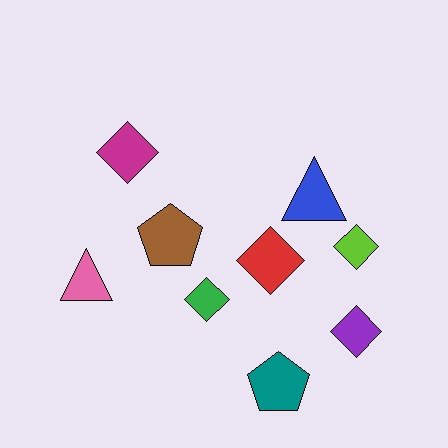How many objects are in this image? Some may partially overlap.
There are 9 objects.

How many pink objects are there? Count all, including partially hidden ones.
There is 1 pink object.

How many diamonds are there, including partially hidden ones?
There are 5 diamonds.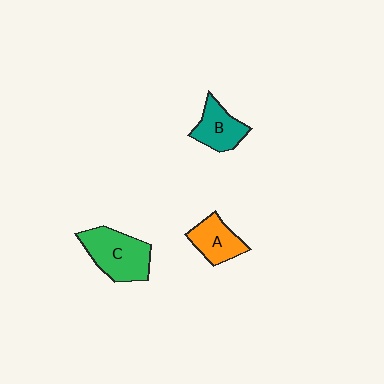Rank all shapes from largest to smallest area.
From largest to smallest: C (green), A (orange), B (teal).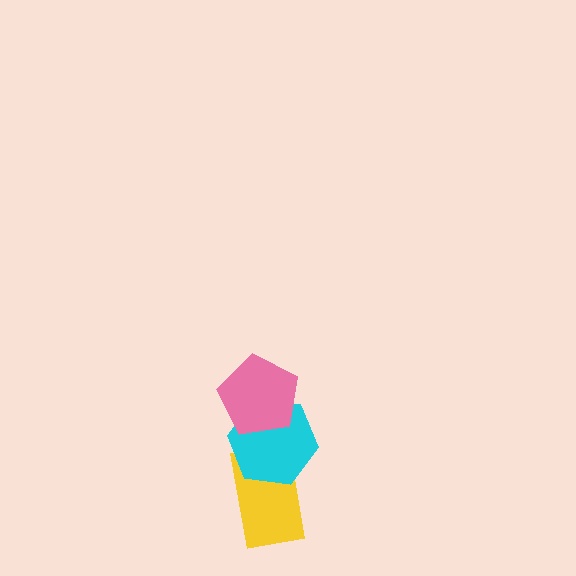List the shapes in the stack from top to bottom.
From top to bottom: the pink pentagon, the cyan hexagon, the yellow rectangle.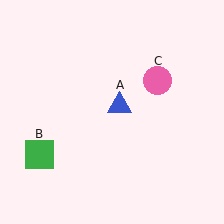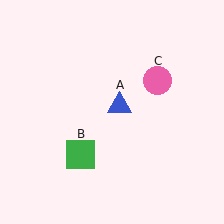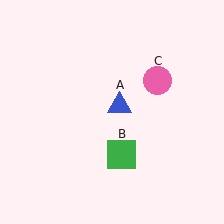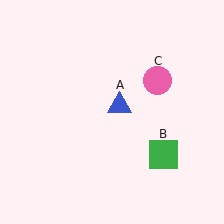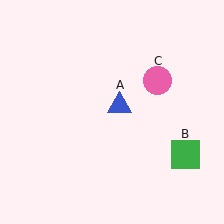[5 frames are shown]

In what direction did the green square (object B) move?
The green square (object B) moved right.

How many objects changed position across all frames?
1 object changed position: green square (object B).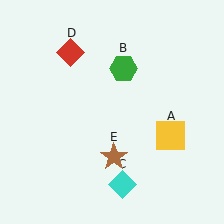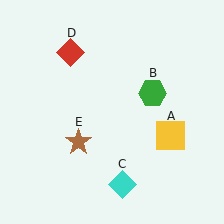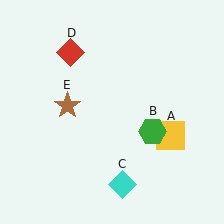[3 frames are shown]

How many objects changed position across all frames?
2 objects changed position: green hexagon (object B), brown star (object E).